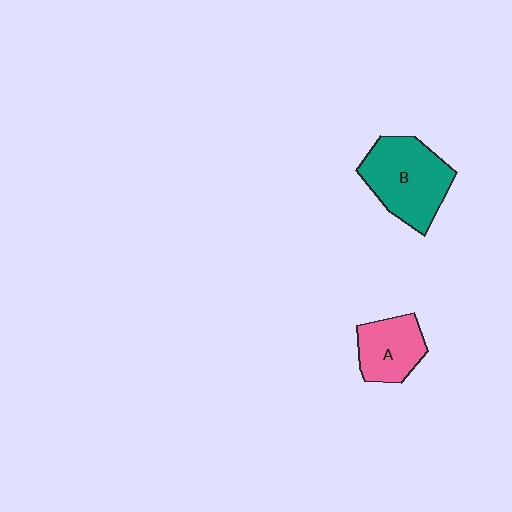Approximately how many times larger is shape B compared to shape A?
Approximately 1.6 times.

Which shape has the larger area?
Shape B (teal).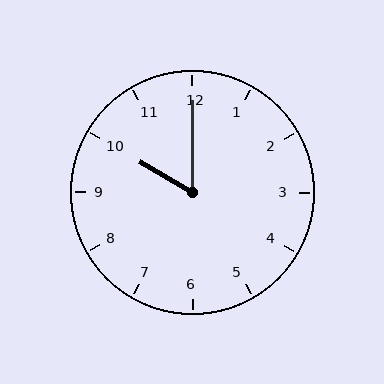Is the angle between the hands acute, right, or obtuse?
It is acute.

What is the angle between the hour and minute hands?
Approximately 60 degrees.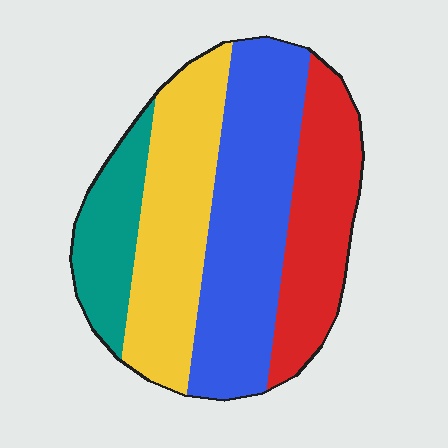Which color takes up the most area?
Blue, at roughly 35%.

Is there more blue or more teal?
Blue.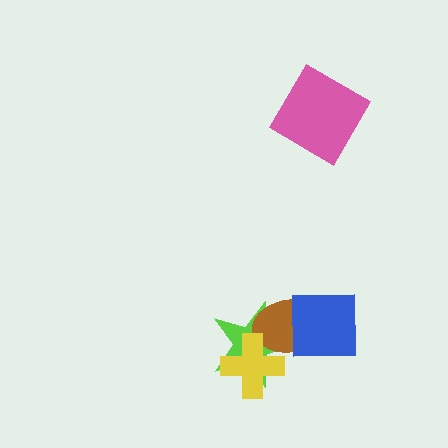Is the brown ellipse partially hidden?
Yes, it is partially covered by another shape.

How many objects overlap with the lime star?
3 objects overlap with the lime star.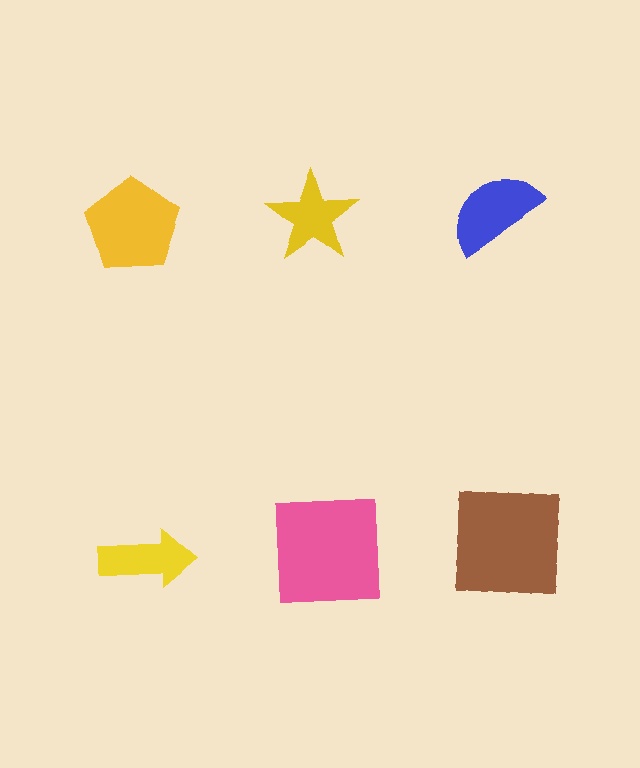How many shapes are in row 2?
3 shapes.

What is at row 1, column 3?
A blue semicircle.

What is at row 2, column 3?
A brown square.